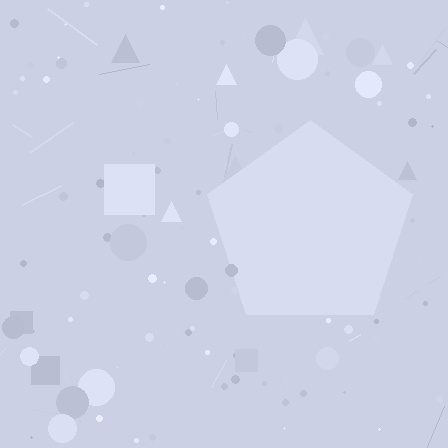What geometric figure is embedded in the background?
A pentagon is embedded in the background.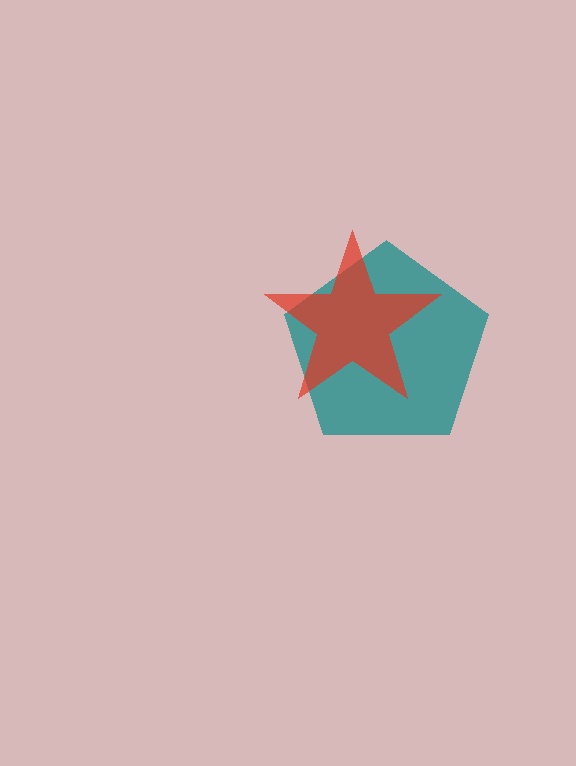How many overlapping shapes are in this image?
There are 2 overlapping shapes in the image.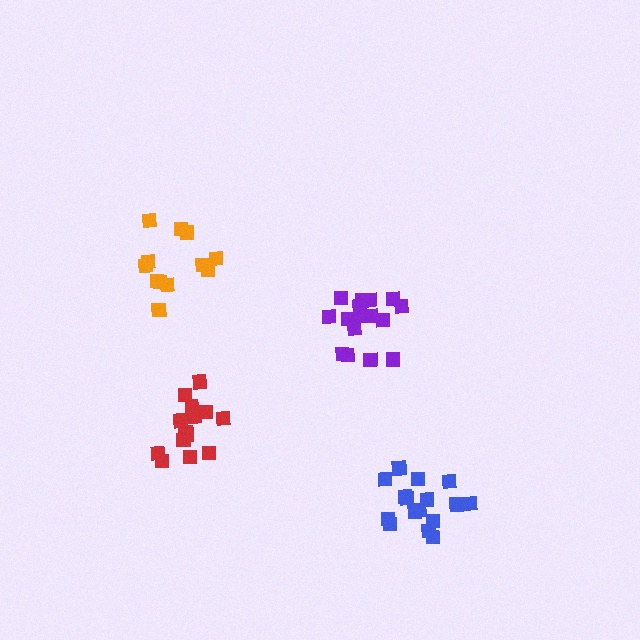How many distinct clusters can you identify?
There are 4 distinct clusters.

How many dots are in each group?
Group 1: 12 dots, Group 2: 14 dots, Group 3: 16 dots, Group 4: 16 dots (58 total).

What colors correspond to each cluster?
The clusters are colored: orange, red, blue, purple.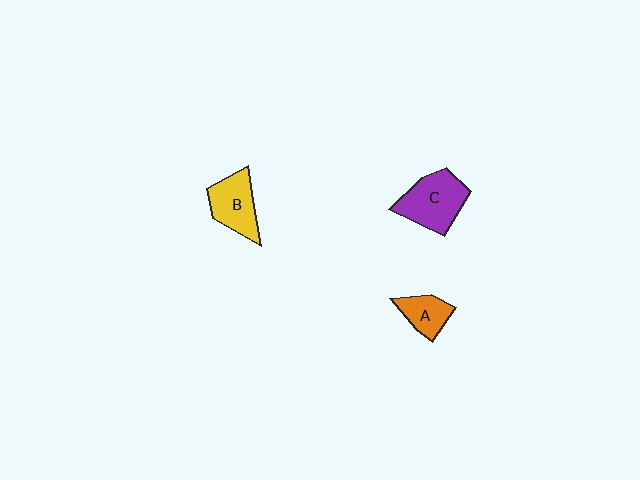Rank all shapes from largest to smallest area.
From largest to smallest: C (purple), B (yellow), A (orange).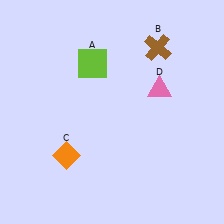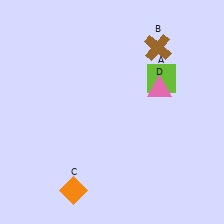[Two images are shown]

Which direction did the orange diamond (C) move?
The orange diamond (C) moved down.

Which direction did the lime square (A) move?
The lime square (A) moved right.